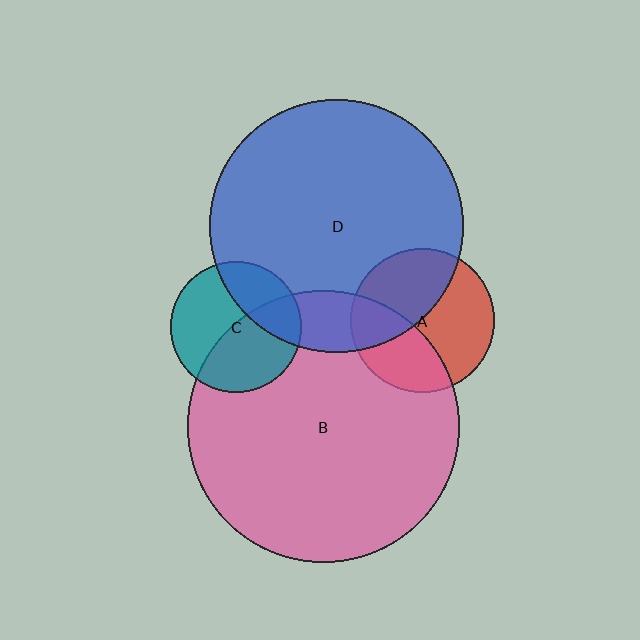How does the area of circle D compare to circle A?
Approximately 3.1 times.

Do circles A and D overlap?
Yes.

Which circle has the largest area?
Circle B (pink).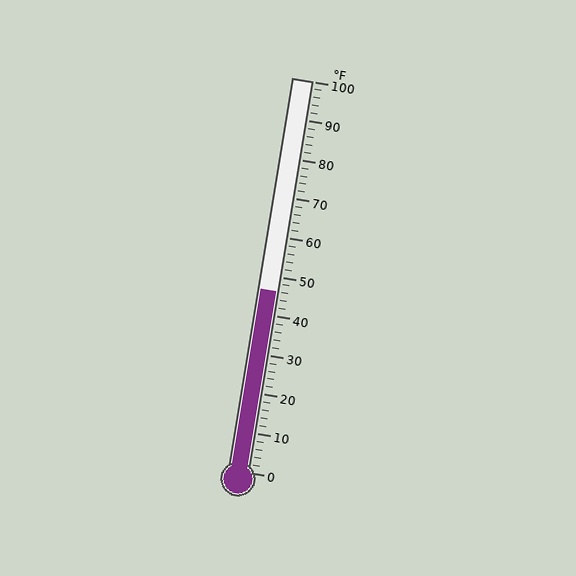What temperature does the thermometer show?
The thermometer shows approximately 46°F.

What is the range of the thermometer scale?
The thermometer scale ranges from 0°F to 100°F.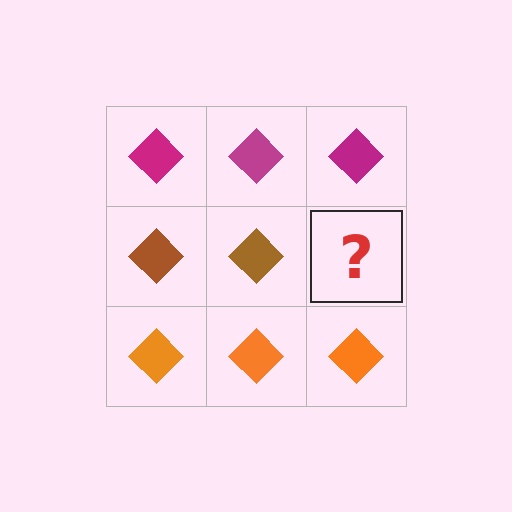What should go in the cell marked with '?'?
The missing cell should contain a brown diamond.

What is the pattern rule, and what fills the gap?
The rule is that each row has a consistent color. The gap should be filled with a brown diamond.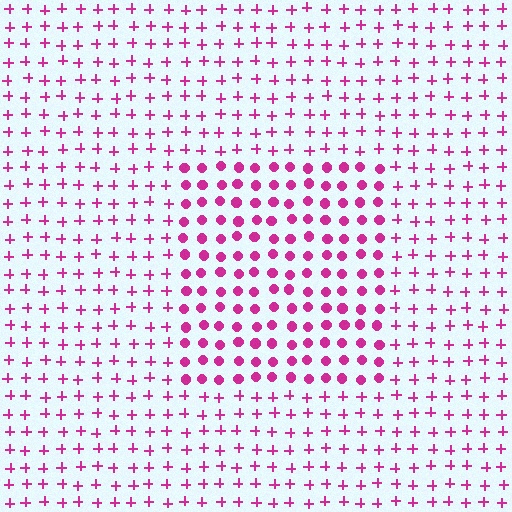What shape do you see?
I see a rectangle.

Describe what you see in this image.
The image is filled with small magenta elements arranged in a uniform grid. A rectangle-shaped region contains circles, while the surrounding area contains plus signs. The boundary is defined purely by the change in element shape.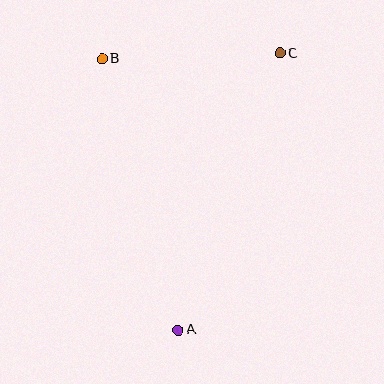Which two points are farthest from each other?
Points A and C are farthest from each other.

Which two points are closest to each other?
Points B and C are closest to each other.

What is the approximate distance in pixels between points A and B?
The distance between A and B is approximately 282 pixels.